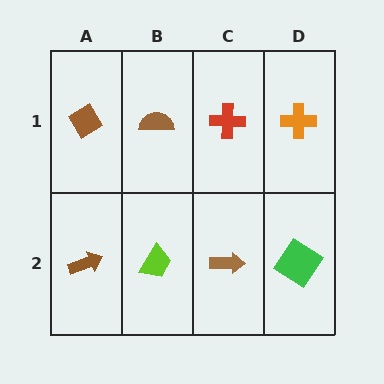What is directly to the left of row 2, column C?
A lime trapezoid.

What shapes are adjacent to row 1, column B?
A lime trapezoid (row 2, column B), a brown diamond (row 1, column A), a red cross (row 1, column C).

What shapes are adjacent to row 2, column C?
A red cross (row 1, column C), a lime trapezoid (row 2, column B), a green diamond (row 2, column D).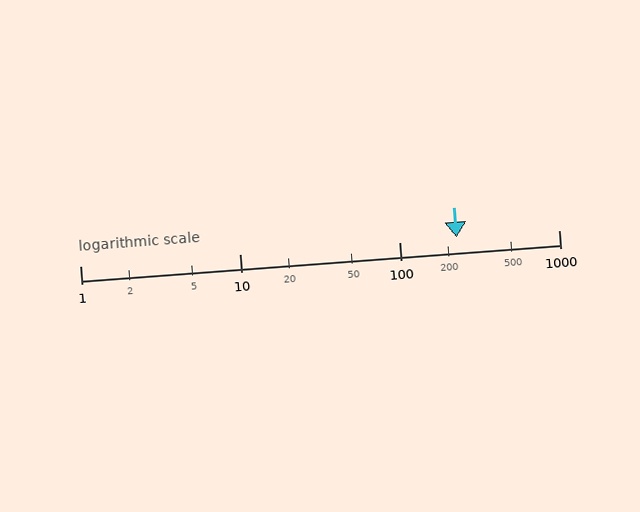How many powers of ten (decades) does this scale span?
The scale spans 3 decades, from 1 to 1000.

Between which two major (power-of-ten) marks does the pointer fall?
The pointer is between 100 and 1000.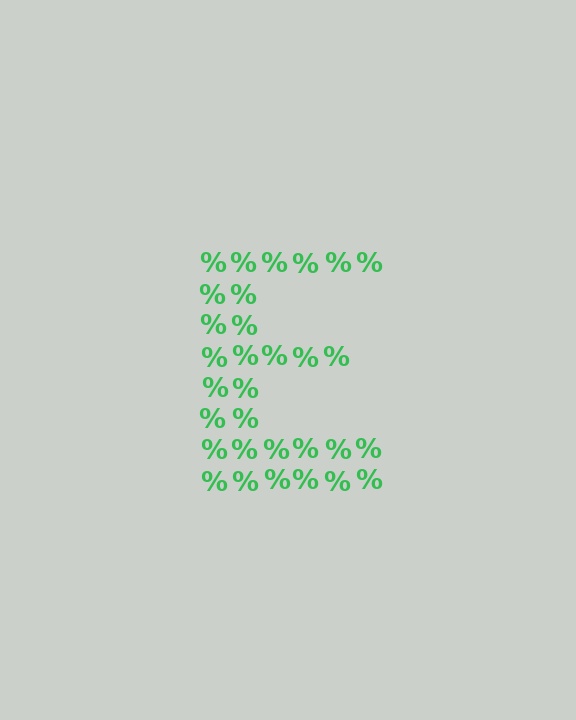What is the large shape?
The large shape is the letter E.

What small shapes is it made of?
It is made of small percent signs.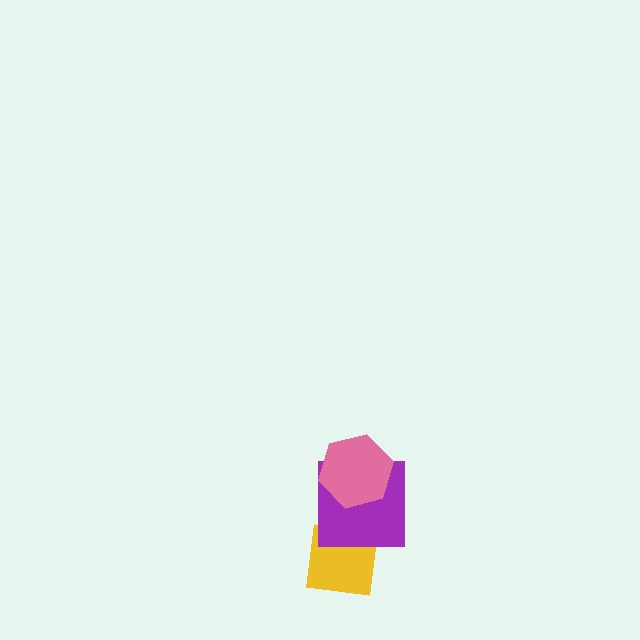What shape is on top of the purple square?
The pink hexagon is on top of the purple square.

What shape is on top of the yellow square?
The purple square is on top of the yellow square.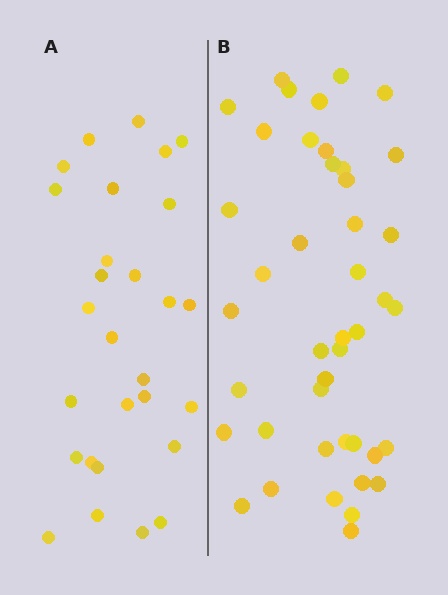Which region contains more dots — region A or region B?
Region B (the right region) has more dots.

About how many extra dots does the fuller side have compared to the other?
Region B has approximately 15 more dots than region A.